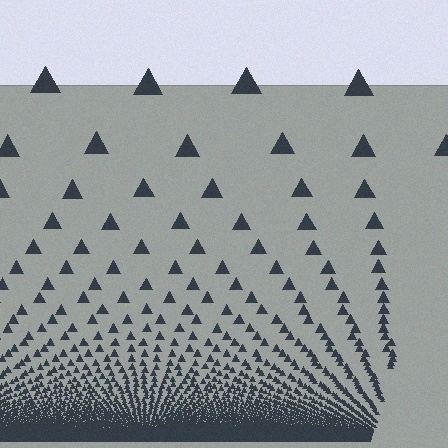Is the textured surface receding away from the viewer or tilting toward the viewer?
The surface appears to tilt toward the viewer. Texture elements get larger and sparser toward the top.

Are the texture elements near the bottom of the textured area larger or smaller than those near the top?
Smaller. The gradient is inverted — elements near the bottom are smaller and denser.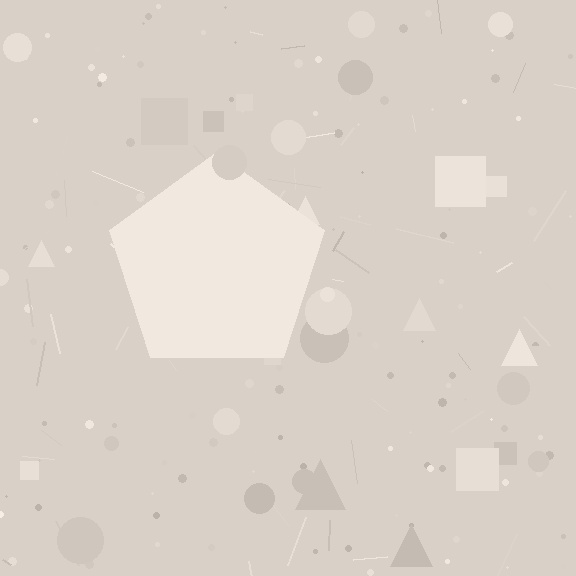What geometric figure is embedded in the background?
A pentagon is embedded in the background.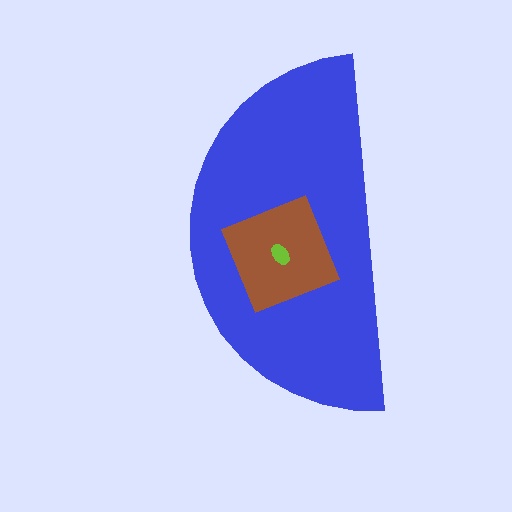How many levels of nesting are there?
3.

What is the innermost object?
The lime ellipse.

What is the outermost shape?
The blue semicircle.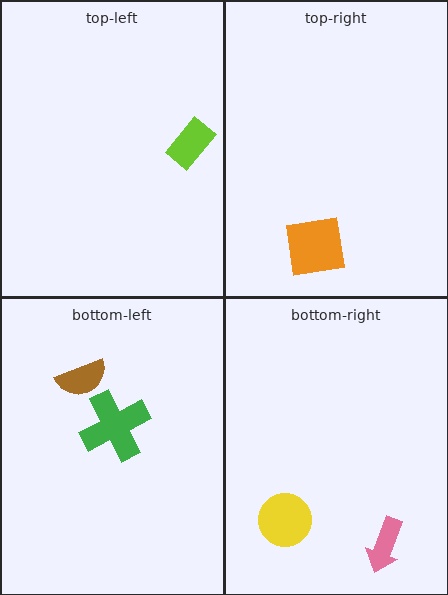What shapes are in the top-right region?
The orange square.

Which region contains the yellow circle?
The bottom-right region.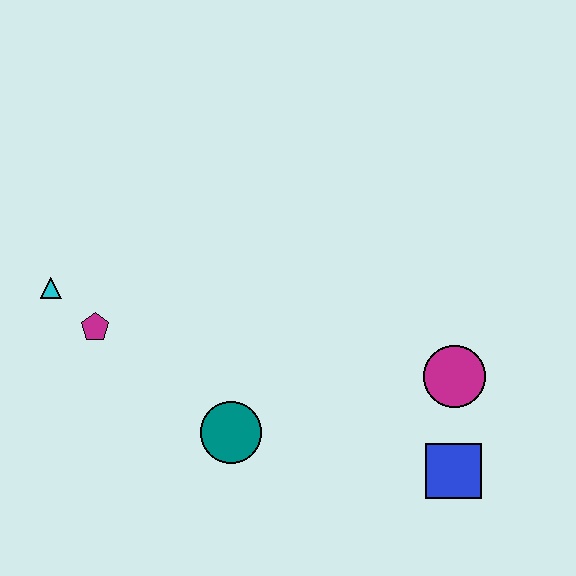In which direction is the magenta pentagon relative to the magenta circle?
The magenta pentagon is to the left of the magenta circle.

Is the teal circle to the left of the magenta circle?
Yes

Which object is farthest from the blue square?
The cyan triangle is farthest from the blue square.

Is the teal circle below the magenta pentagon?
Yes